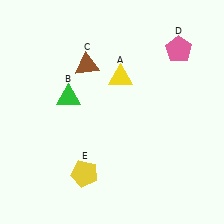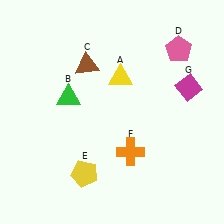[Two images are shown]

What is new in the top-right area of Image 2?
A magenta diamond (G) was added in the top-right area of Image 2.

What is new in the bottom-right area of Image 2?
An orange cross (F) was added in the bottom-right area of Image 2.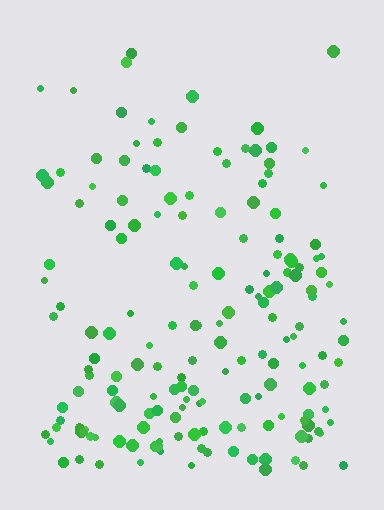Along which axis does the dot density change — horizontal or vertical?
Vertical.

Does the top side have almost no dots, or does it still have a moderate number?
Still a moderate number, just noticeably fewer than the bottom.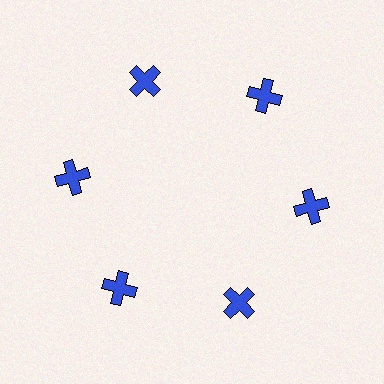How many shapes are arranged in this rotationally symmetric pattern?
There are 6 shapes, arranged in 6 groups of 1.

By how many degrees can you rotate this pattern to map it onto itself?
The pattern maps onto itself every 60 degrees of rotation.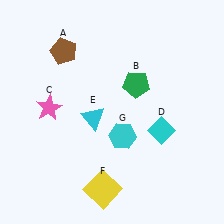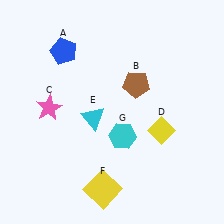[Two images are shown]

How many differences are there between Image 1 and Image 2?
There are 3 differences between the two images.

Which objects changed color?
A changed from brown to blue. B changed from green to brown. D changed from cyan to yellow.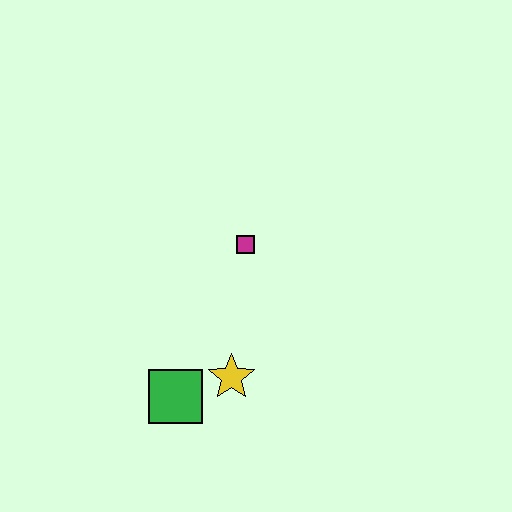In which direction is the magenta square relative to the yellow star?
The magenta square is above the yellow star.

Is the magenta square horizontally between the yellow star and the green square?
No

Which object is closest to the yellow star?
The green square is closest to the yellow star.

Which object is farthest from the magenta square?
The green square is farthest from the magenta square.